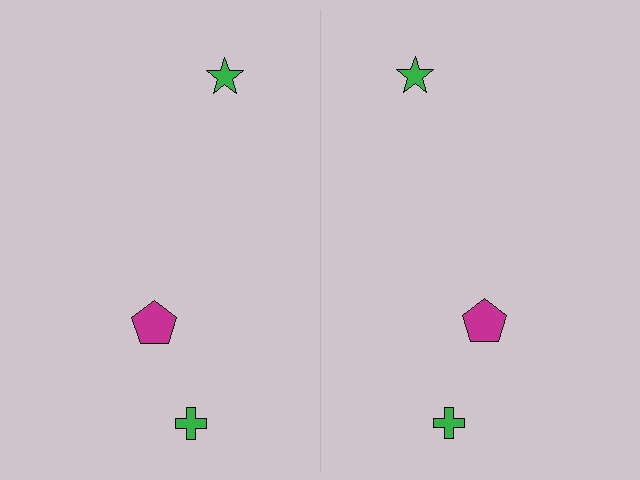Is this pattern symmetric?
Yes, this pattern has bilateral (reflection) symmetry.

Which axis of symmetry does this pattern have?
The pattern has a vertical axis of symmetry running through the center of the image.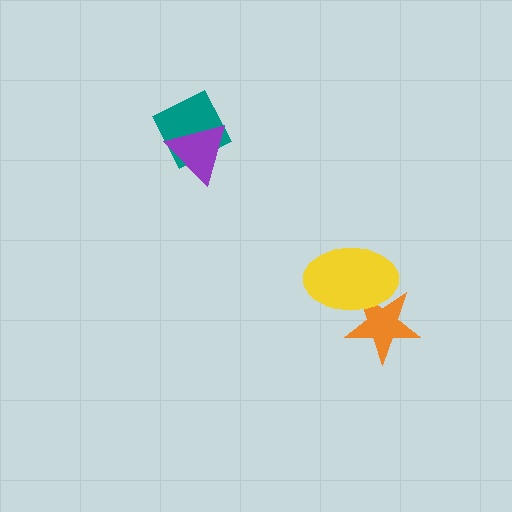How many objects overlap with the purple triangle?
1 object overlaps with the purple triangle.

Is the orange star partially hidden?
Yes, it is partially covered by another shape.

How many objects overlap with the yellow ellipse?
1 object overlaps with the yellow ellipse.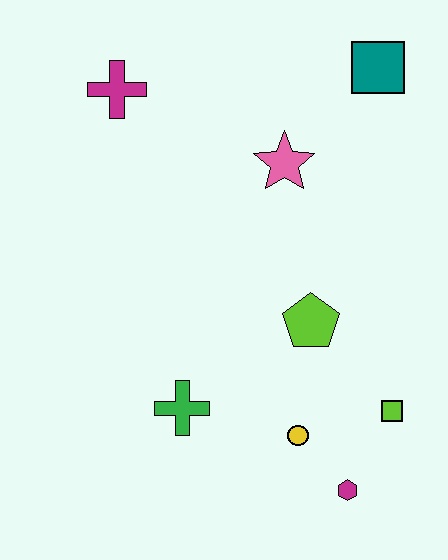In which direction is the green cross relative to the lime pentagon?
The green cross is to the left of the lime pentagon.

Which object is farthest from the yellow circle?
The magenta cross is farthest from the yellow circle.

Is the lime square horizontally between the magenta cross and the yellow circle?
No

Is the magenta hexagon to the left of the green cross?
No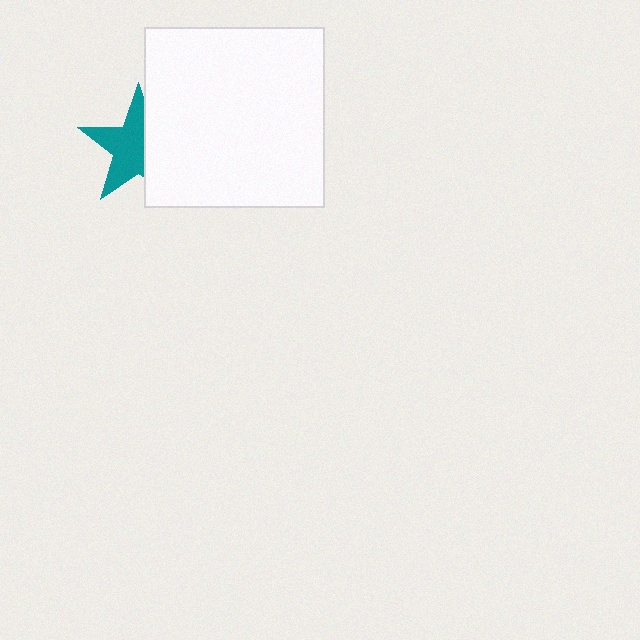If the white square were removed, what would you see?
You would see the complete teal star.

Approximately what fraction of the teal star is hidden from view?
Roughly 41% of the teal star is hidden behind the white square.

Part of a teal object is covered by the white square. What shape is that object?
It is a star.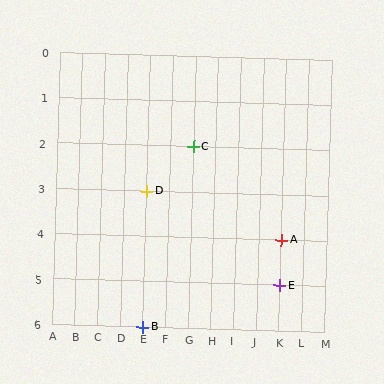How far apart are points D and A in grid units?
Points D and A are 6 columns and 1 row apart (about 6.1 grid units diagonally).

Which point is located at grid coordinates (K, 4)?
Point A is at (K, 4).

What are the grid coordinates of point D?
Point D is at grid coordinates (E, 3).